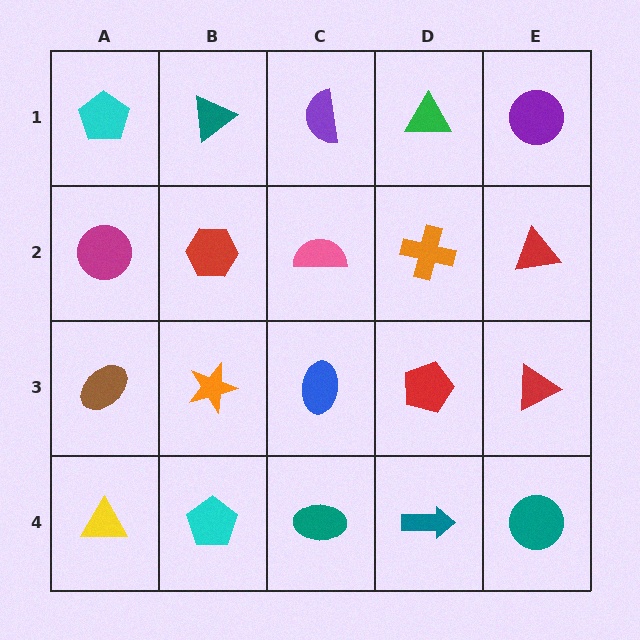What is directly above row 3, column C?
A pink semicircle.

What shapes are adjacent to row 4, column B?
An orange star (row 3, column B), a yellow triangle (row 4, column A), a teal ellipse (row 4, column C).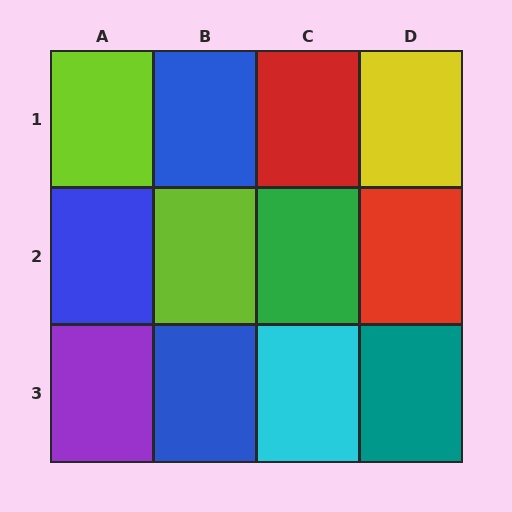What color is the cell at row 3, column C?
Cyan.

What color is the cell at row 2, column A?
Blue.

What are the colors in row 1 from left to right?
Lime, blue, red, yellow.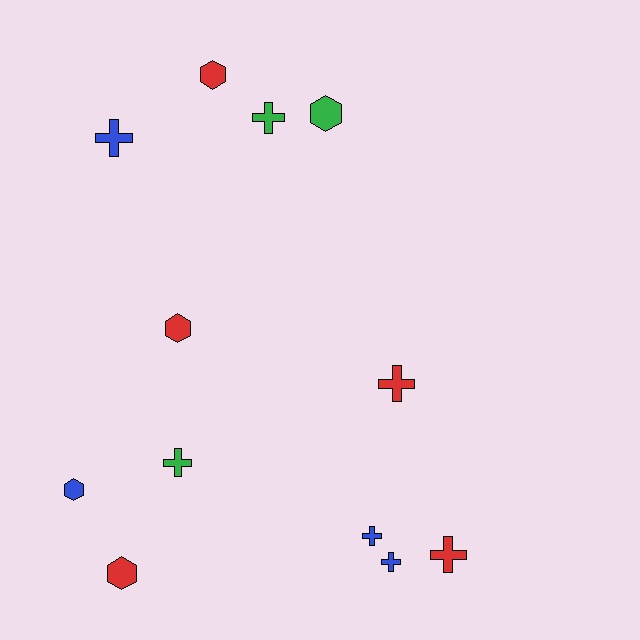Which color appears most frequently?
Red, with 5 objects.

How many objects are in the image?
There are 12 objects.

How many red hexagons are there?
There are 3 red hexagons.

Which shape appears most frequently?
Cross, with 7 objects.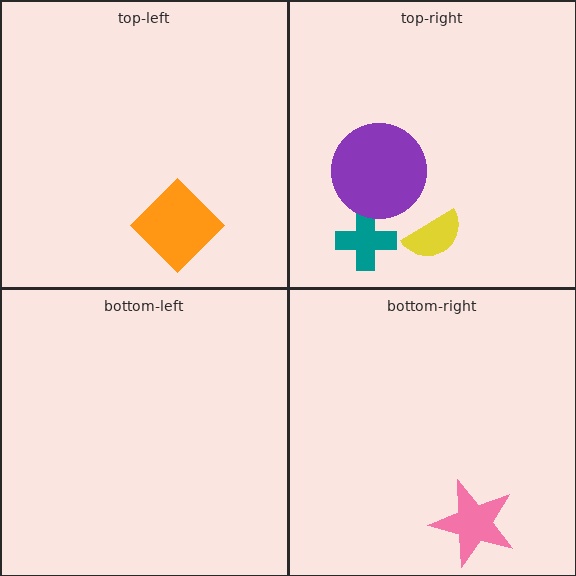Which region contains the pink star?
The bottom-right region.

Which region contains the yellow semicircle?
The top-right region.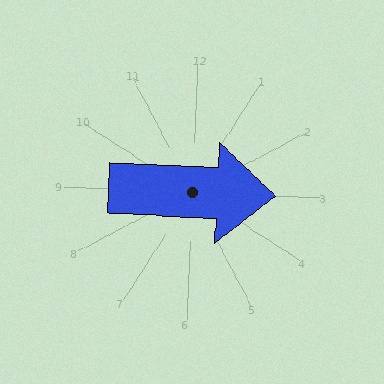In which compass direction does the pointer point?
East.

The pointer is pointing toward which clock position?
Roughly 3 o'clock.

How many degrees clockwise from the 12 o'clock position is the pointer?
Approximately 90 degrees.